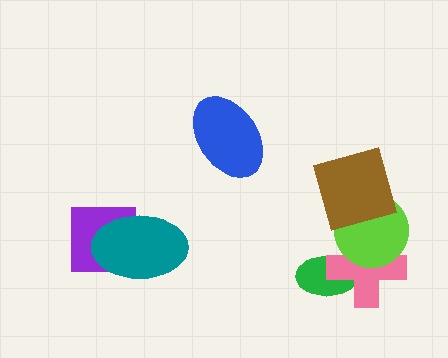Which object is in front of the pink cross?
The lime circle is in front of the pink cross.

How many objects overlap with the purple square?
1 object overlaps with the purple square.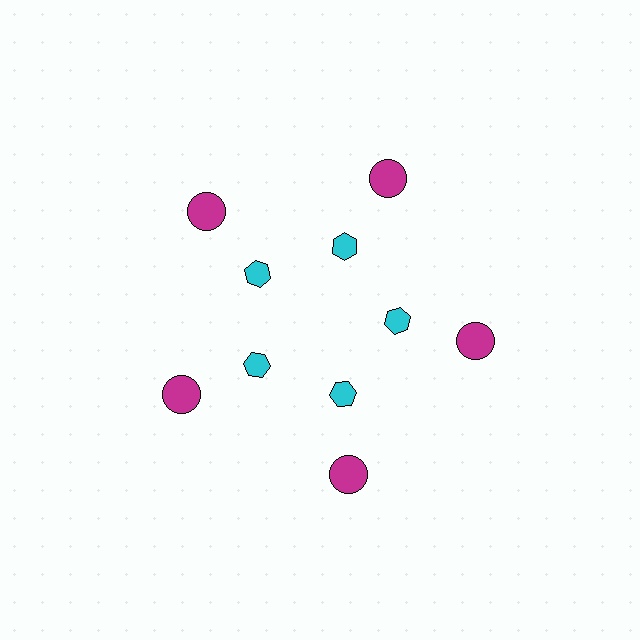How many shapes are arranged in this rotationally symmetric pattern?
There are 10 shapes, arranged in 5 groups of 2.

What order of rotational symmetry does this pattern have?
This pattern has 5-fold rotational symmetry.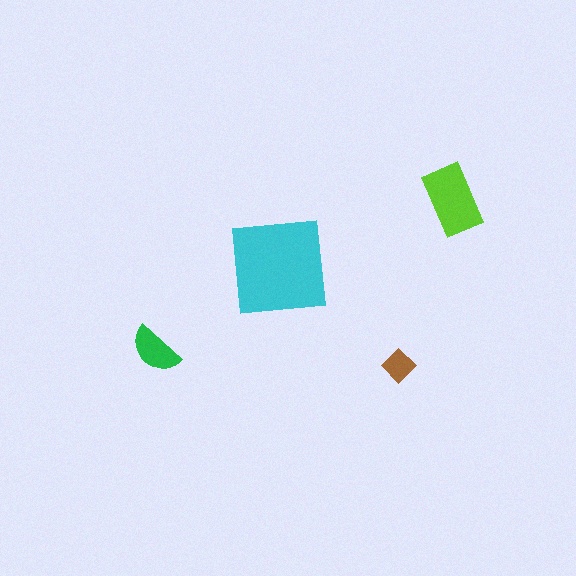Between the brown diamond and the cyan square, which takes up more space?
The cyan square.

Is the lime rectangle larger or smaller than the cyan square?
Smaller.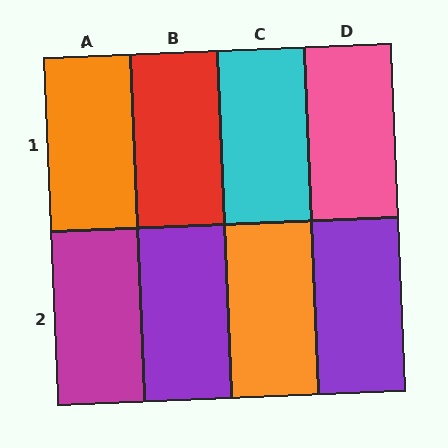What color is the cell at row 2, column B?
Purple.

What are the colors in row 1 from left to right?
Orange, red, cyan, pink.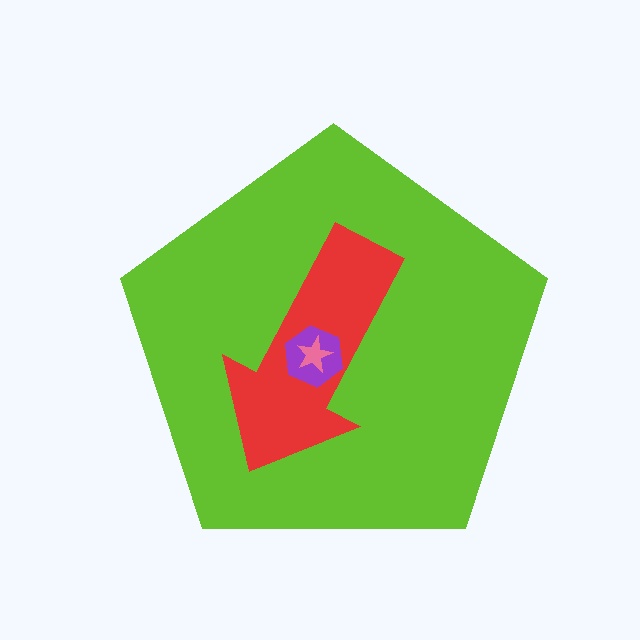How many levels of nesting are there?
4.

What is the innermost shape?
The pink star.